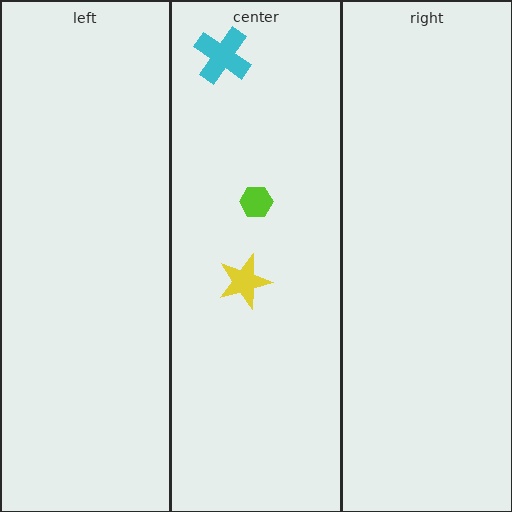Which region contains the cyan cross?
The center region.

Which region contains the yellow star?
The center region.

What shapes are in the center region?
The lime hexagon, the yellow star, the cyan cross.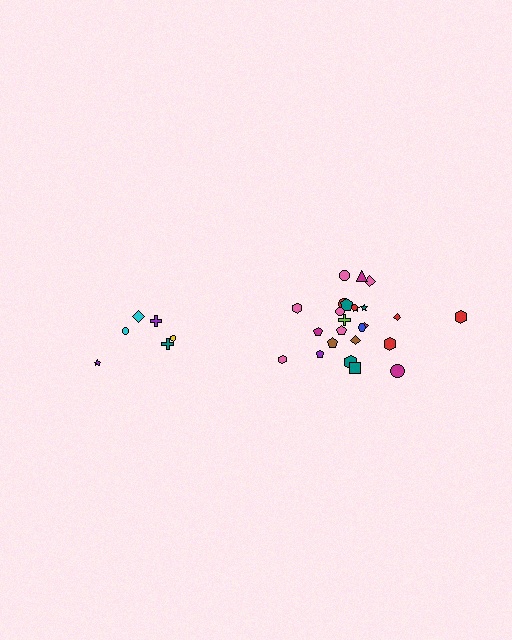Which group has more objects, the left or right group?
The right group.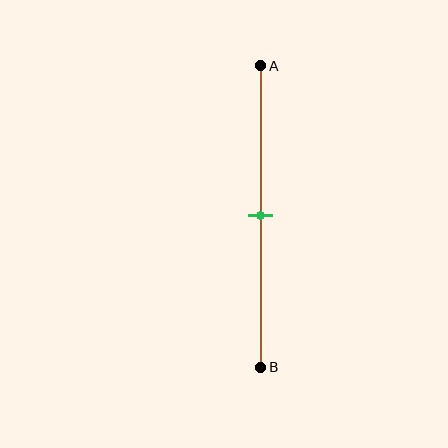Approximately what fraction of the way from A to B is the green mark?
The green mark is approximately 50% of the way from A to B.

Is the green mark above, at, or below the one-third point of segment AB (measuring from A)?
The green mark is below the one-third point of segment AB.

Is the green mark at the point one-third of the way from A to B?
No, the mark is at about 50% from A, not at the 33% one-third point.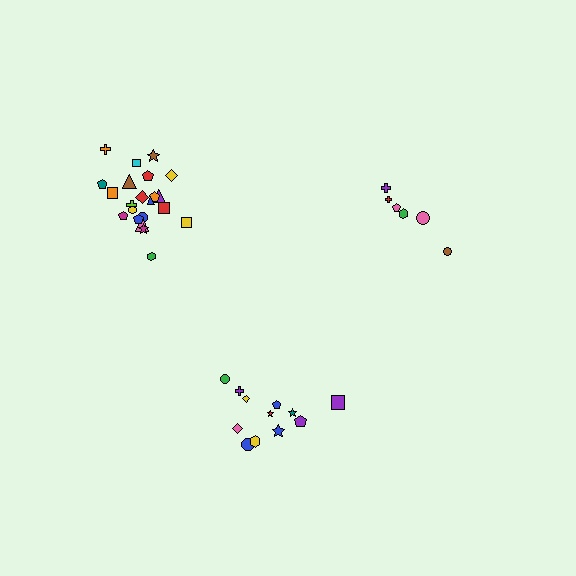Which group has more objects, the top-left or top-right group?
The top-left group.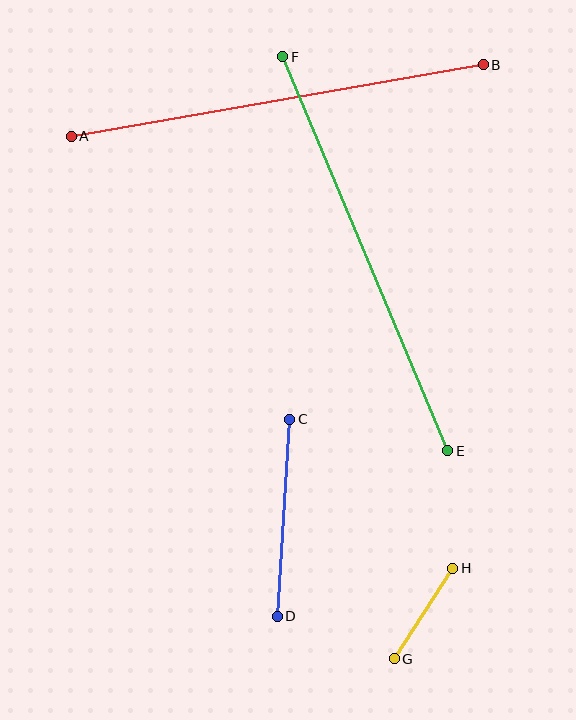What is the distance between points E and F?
The distance is approximately 427 pixels.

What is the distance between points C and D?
The distance is approximately 198 pixels.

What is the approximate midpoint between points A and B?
The midpoint is at approximately (277, 101) pixels.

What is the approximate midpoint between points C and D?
The midpoint is at approximately (283, 518) pixels.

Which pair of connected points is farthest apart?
Points E and F are farthest apart.